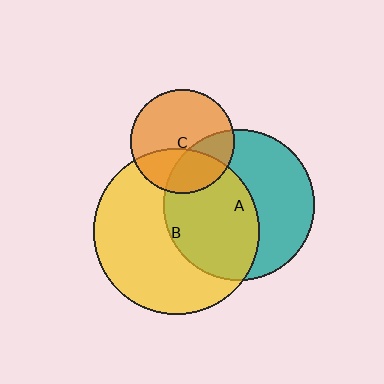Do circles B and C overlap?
Yes.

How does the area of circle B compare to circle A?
Approximately 1.2 times.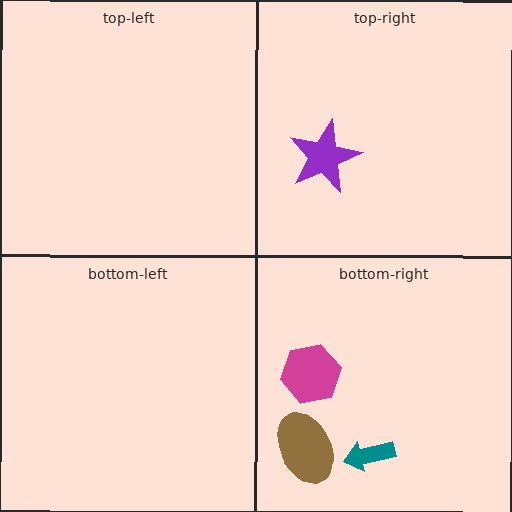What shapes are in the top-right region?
The purple star.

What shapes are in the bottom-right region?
The teal arrow, the magenta hexagon, the brown ellipse.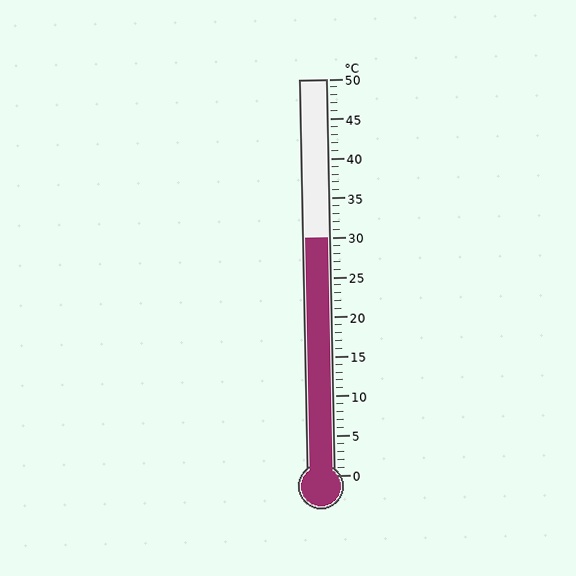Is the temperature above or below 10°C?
The temperature is above 10°C.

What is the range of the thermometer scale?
The thermometer scale ranges from 0°C to 50°C.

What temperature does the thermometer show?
The thermometer shows approximately 30°C.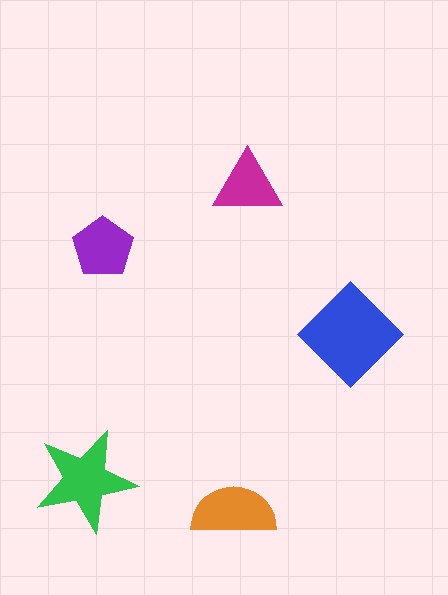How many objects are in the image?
There are 5 objects in the image.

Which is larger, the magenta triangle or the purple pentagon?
The purple pentagon.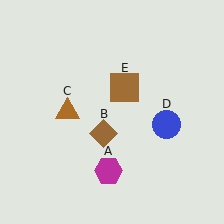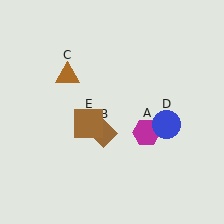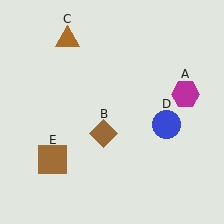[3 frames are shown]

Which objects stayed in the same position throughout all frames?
Brown diamond (object B) and blue circle (object D) remained stationary.